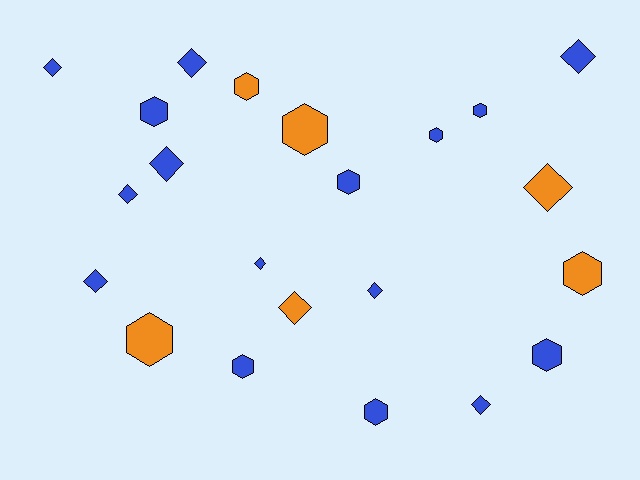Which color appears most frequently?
Blue, with 16 objects.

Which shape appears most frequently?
Diamond, with 11 objects.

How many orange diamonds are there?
There are 2 orange diamonds.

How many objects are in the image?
There are 22 objects.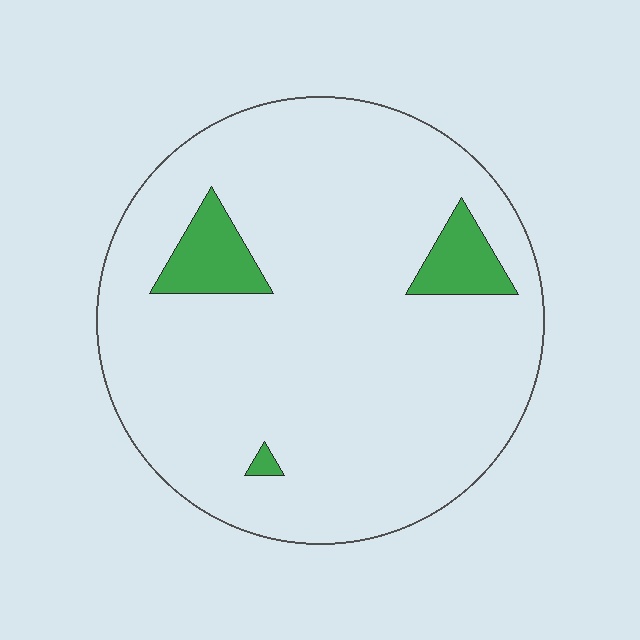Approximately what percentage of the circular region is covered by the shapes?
Approximately 10%.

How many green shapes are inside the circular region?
3.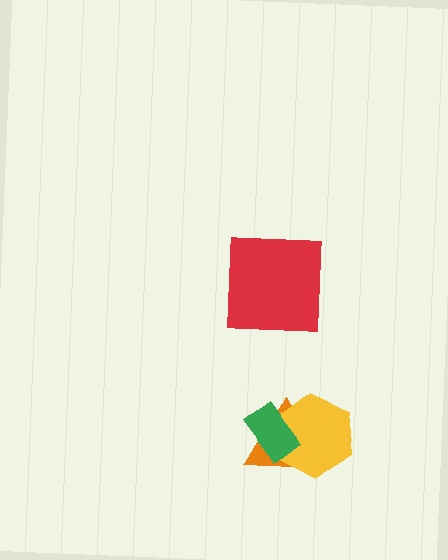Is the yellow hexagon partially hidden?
Yes, it is partially covered by another shape.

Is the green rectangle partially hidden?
No, no other shape covers it.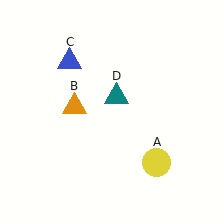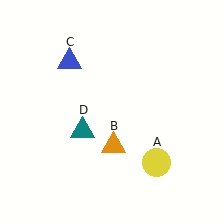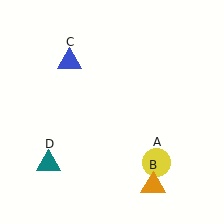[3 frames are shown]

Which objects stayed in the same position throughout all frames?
Yellow circle (object A) and blue triangle (object C) remained stationary.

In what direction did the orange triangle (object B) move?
The orange triangle (object B) moved down and to the right.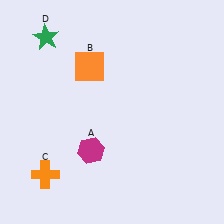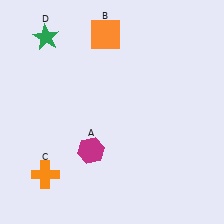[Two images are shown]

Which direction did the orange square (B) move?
The orange square (B) moved up.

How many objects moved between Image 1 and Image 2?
1 object moved between the two images.